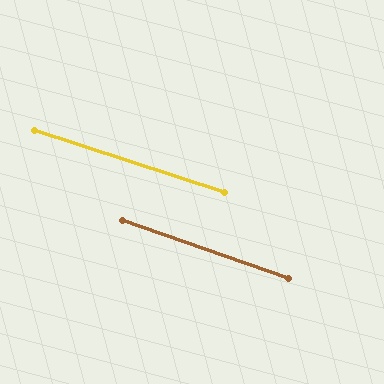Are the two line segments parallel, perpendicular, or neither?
Parallel — their directions differ by only 1.0°.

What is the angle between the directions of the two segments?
Approximately 1 degree.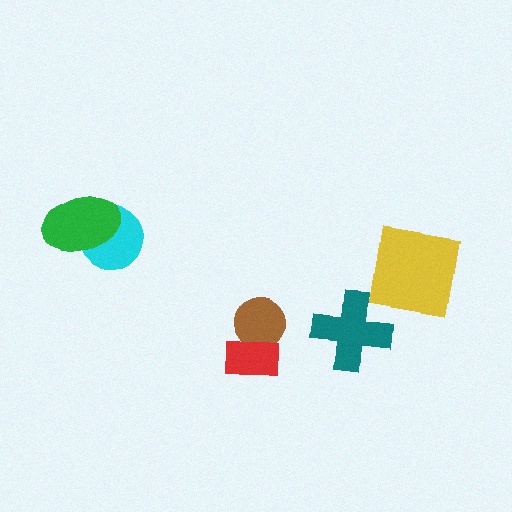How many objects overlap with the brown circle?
1 object overlaps with the brown circle.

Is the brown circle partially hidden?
Yes, it is partially covered by another shape.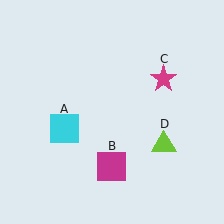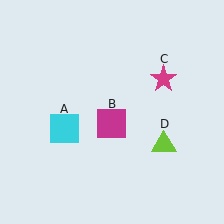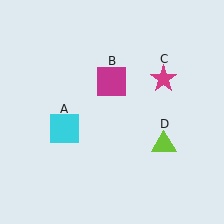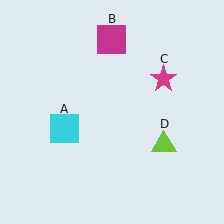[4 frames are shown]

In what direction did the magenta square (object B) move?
The magenta square (object B) moved up.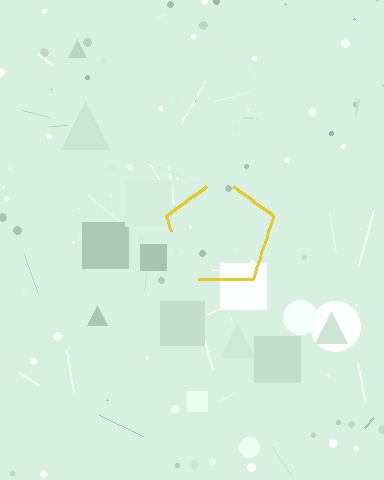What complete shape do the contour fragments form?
The contour fragments form a pentagon.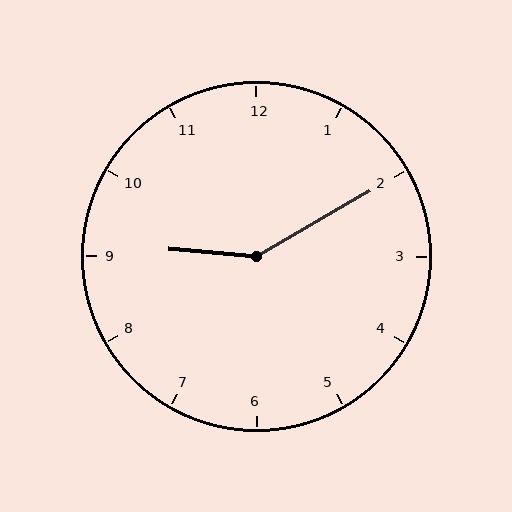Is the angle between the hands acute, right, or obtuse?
It is obtuse.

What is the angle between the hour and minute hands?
Approximately 145 degrees.